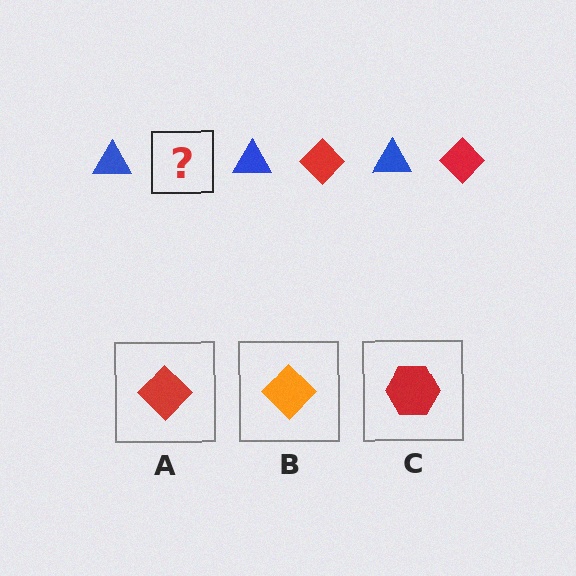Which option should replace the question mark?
Option A.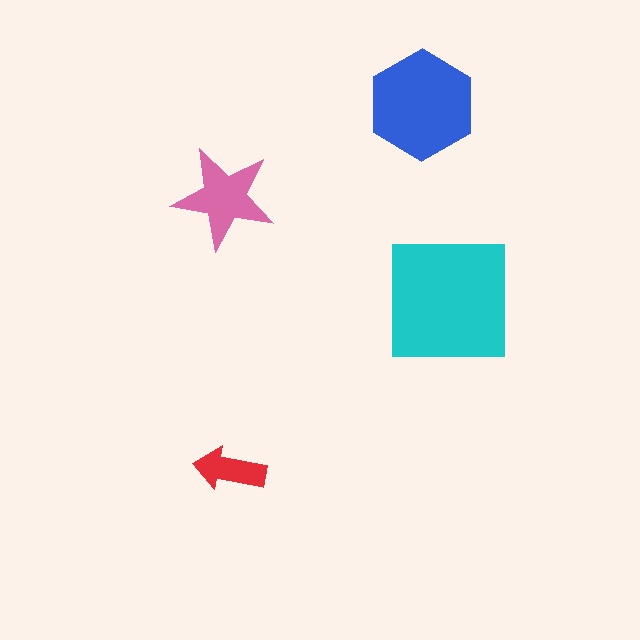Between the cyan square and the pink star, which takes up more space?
The cyan square.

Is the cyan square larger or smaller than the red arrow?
Larger.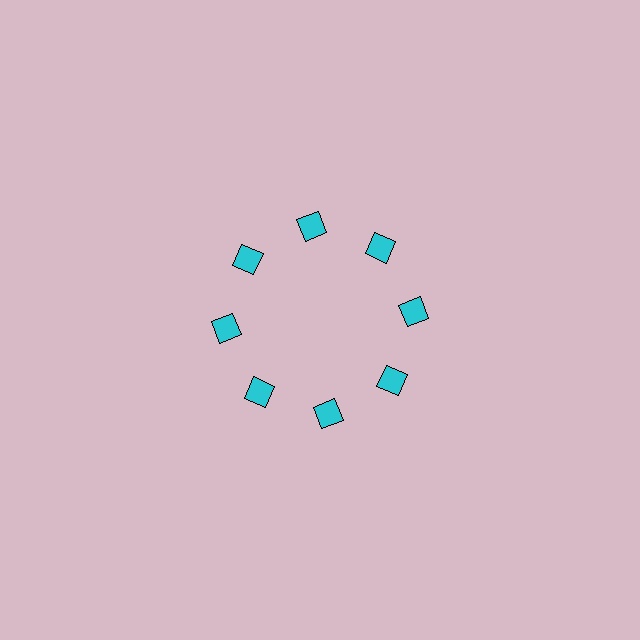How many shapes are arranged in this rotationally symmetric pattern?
There are 8 shapes, arranged in 8 groups of 1.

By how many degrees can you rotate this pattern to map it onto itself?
The pattern maps onto itself every 45 degrees of rotation.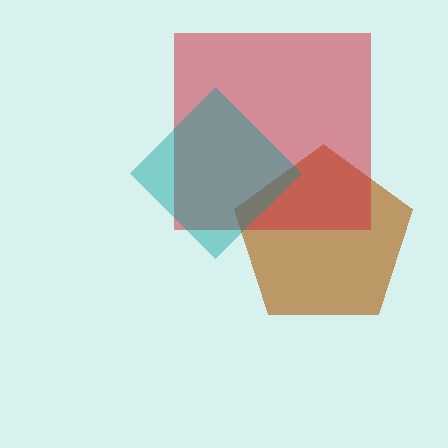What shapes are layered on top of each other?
The layered shapes are: a brown pentagon, a red square, a teal diamond.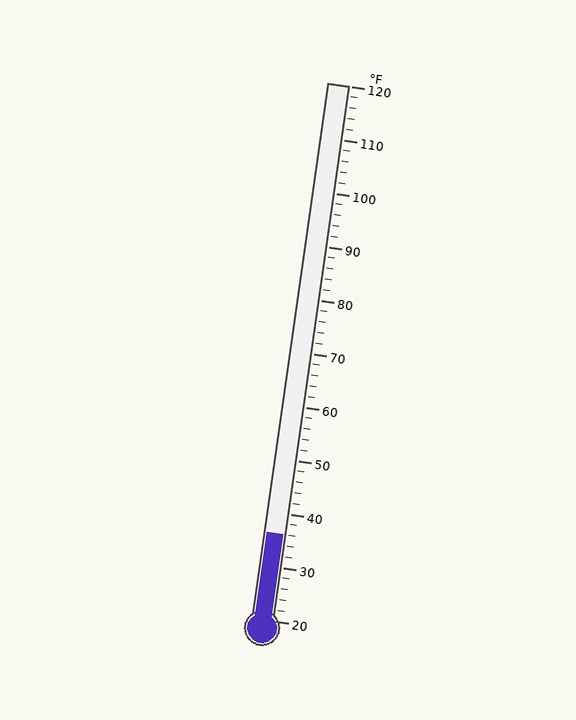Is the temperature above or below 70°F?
The temperature is below 70°F.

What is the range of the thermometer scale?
The thermometer scale ranges from 20°F to 120°F.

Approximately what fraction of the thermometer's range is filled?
The thermometer is filled to approximately 15% of its range.